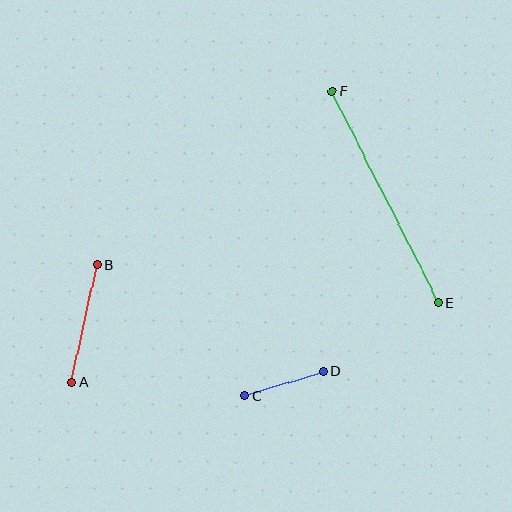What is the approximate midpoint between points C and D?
The midpoint is at approximately (284, 384) pixels.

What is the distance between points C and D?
The distance is approximately 82 pixels.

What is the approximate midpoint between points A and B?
The midpoint is at approximately (85, 323) pixels.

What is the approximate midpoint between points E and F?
The midpoint is at approximately (385, 197) pixels.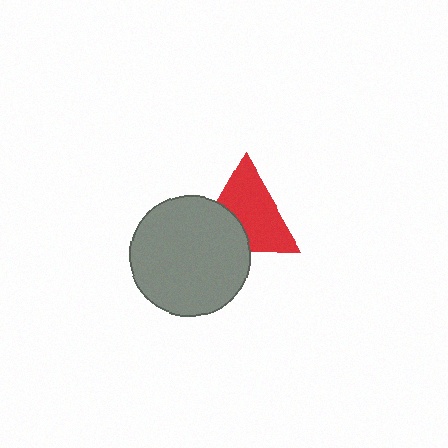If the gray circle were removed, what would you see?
You would see the complete red triangle.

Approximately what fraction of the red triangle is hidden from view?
Roughly 34% of the red triangle is hidden behind the gray circle.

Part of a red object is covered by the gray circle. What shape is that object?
It is a triangle.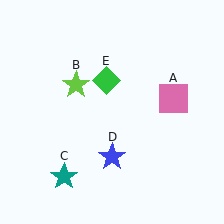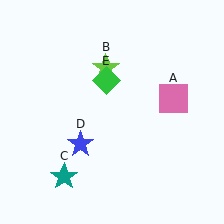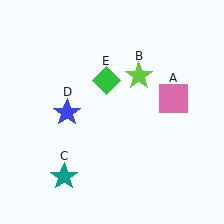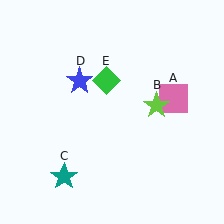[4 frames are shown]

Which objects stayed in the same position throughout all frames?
Pink square (object A) and teal star (object C) and green diamond (object E) remained stationary.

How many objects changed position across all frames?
2 objects changed position: lime star (object B), blue star (object D).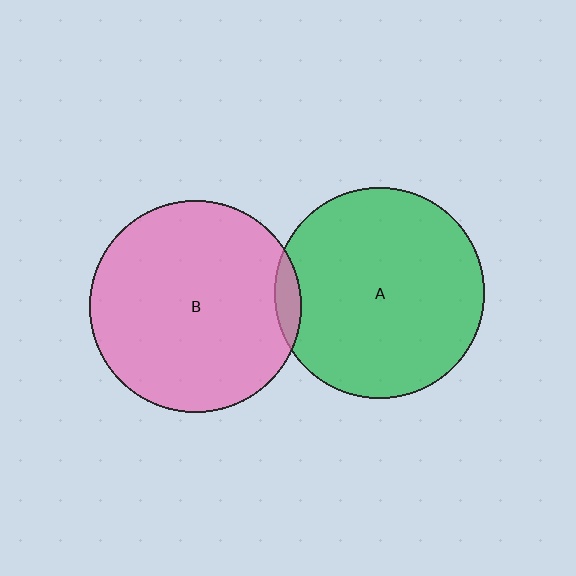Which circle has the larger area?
Circle B (pink).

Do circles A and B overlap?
Yes.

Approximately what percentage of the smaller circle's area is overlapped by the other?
Approximately 5%.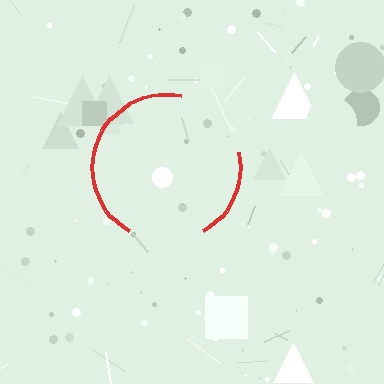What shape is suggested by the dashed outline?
The dashed outline suggests a circle.